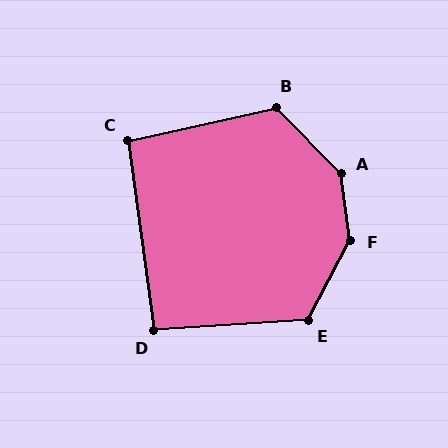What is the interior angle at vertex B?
Approximately 122 degrees (obtuse).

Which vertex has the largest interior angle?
F, at approximately 144 degrees.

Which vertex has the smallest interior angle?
D, at approximately 94 degrees.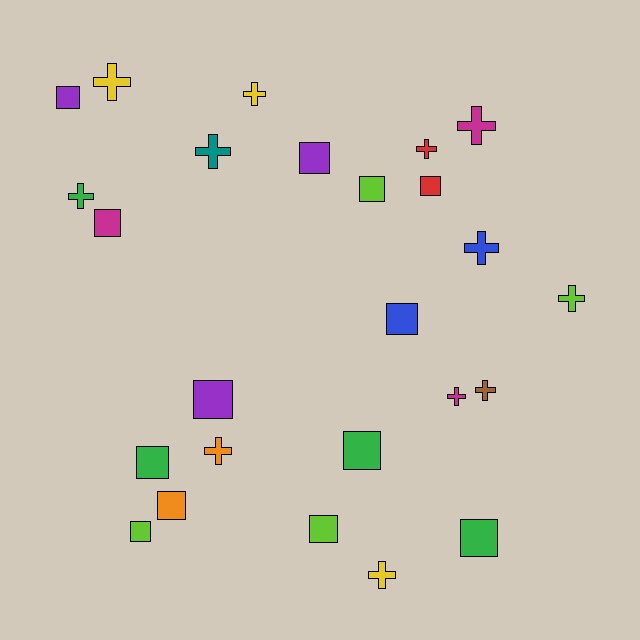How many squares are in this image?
There are 13 squares.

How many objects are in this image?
There are 25 objects.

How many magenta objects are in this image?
There are 3 magenta objects.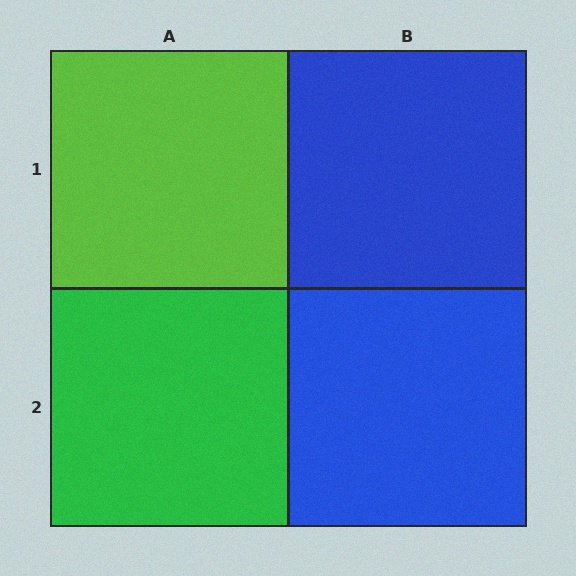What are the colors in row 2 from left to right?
Green, blue.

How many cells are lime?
1 cell is lime.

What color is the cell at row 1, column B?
Blue.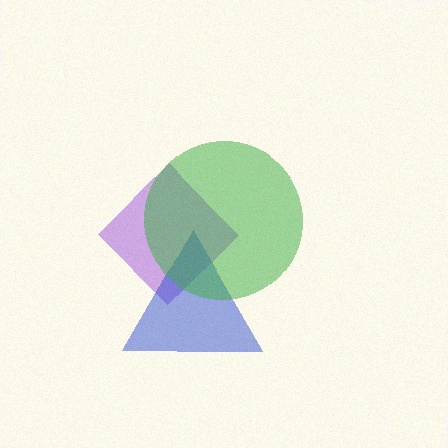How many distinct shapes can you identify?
There are 3 distinct shapes: a purple diamond, a blue triangle, a green circle.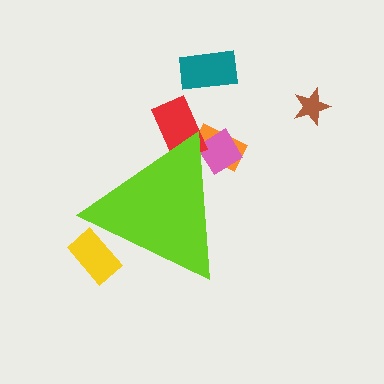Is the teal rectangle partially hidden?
No, the teal rectangle is fully visible.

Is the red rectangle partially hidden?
Yes, the red rectangle is partially hidden behind the lime triangle.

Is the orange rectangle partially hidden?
Yes, the orange rectangle is partially hidden behind the lime triangle.